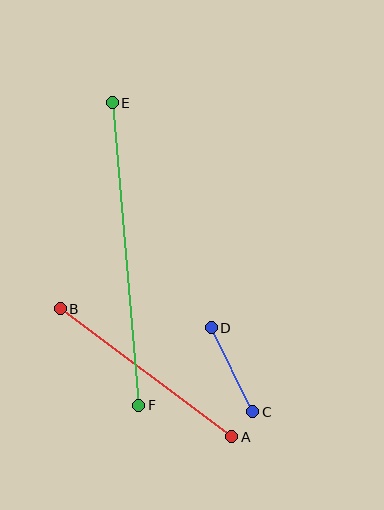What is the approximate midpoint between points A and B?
The midpoint is at approximately (146, 373) pixels.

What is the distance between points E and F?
The distance is approximately 304 pixels.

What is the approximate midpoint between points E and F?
The midpoint is at approximately (125, 254) pixels.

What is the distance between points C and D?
The distance is approximately 93 pixels.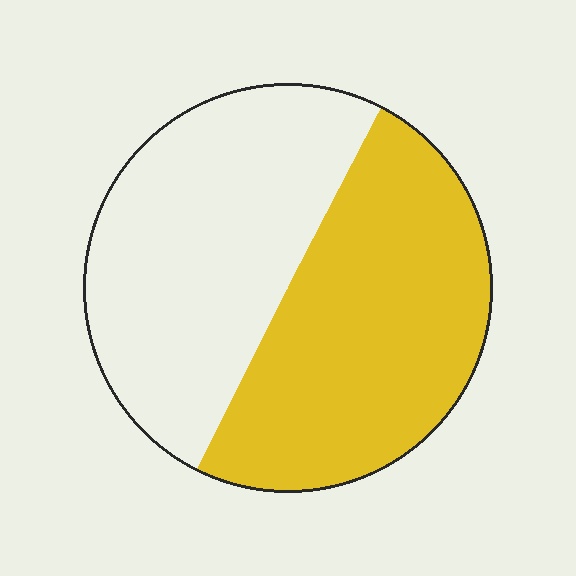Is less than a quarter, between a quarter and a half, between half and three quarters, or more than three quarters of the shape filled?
Between a quarter and a half.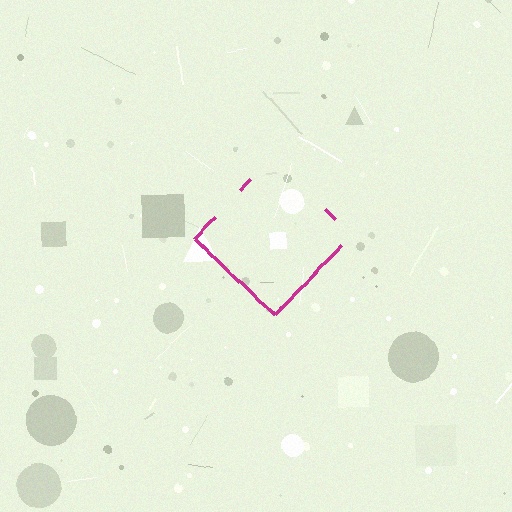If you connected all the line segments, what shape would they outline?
They would outline a diamond.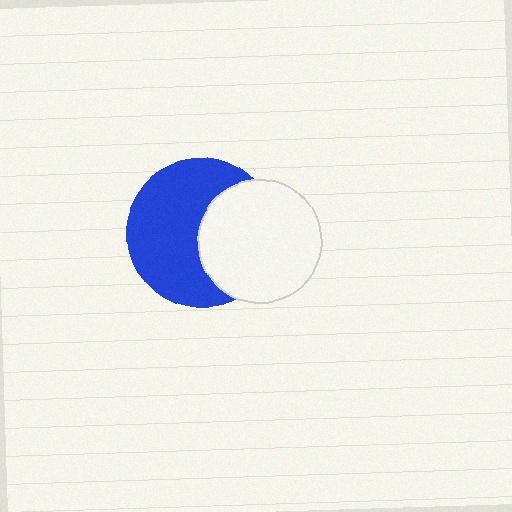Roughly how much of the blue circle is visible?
About half of it is visible (roughly 61%).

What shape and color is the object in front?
The object in front is a white circle.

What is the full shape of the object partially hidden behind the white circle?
The partially hidden object is a blue circle.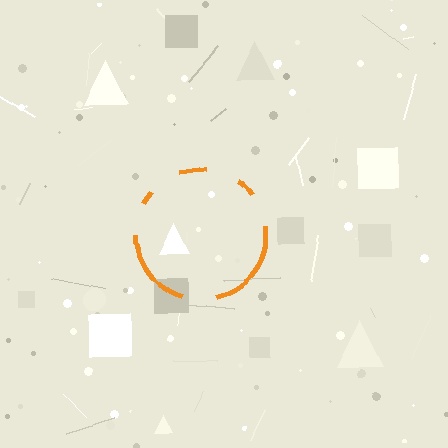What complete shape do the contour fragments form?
The contour fragments form a circle.